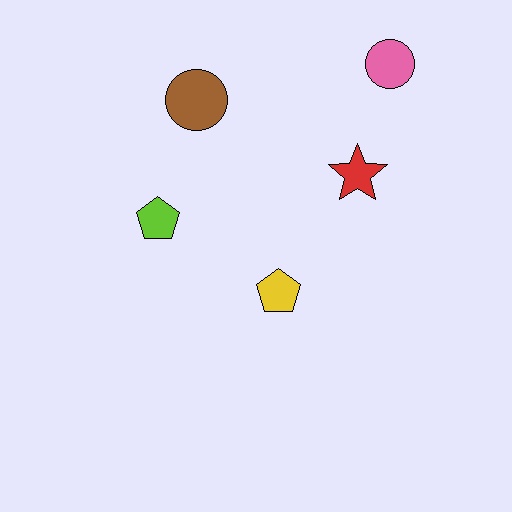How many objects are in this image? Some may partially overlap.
There are 5 objects.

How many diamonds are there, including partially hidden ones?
There are no diamonds.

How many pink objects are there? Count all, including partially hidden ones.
There is 1 pink object.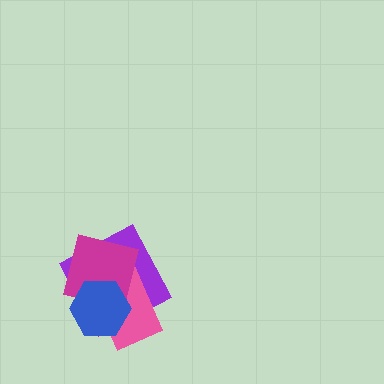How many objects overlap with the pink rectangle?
3 objects overlap with the pink rectangle.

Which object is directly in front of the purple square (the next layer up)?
The pink rectangle is directly in front of the purple square.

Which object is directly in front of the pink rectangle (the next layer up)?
The magenta square is directly in front of the pink rectangle.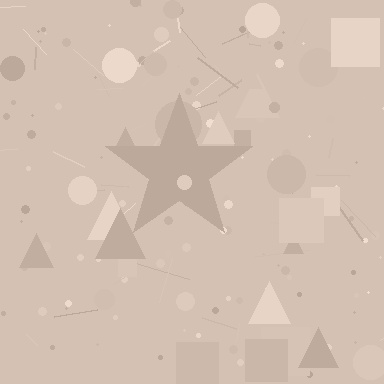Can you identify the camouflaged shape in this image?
The camouflaged shape is a star.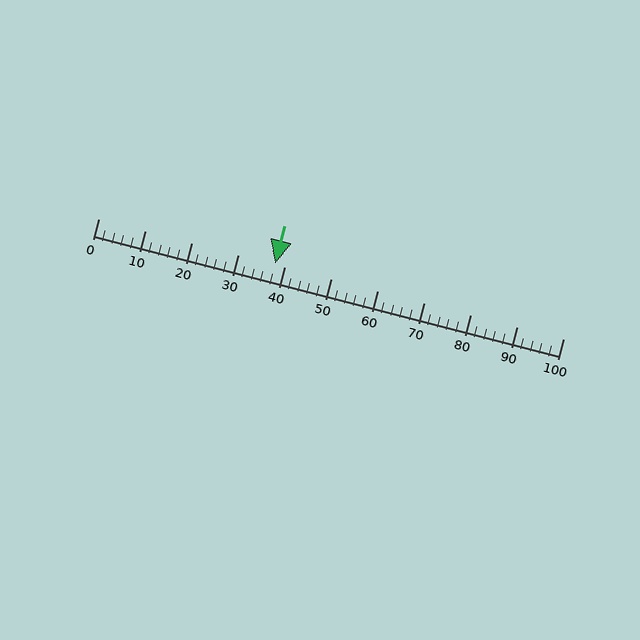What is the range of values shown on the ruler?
The ruler shows values from 0 to 100.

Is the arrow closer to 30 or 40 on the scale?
The arrow is closer to 40.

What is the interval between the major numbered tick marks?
The major tick marks are spaced 10 units apart.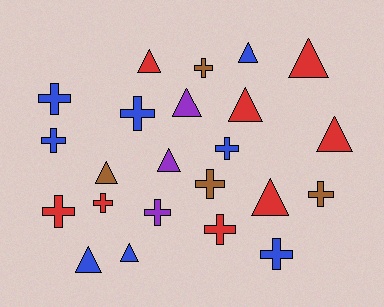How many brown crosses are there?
There are 3 brown crosses.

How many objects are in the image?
There are 23 objects.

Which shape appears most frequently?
Cross, with 12 objects.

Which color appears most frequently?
Blue, with 8 objects.